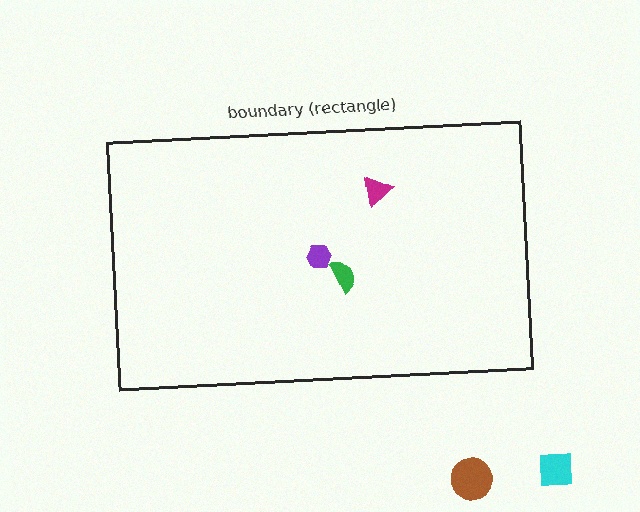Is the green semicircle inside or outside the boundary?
Inside.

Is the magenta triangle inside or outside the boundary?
Inside.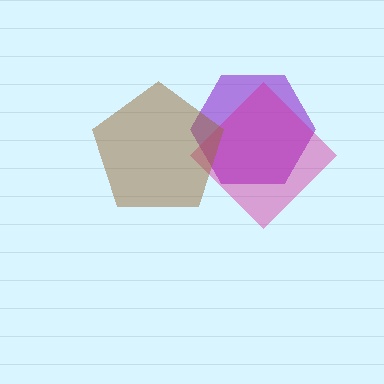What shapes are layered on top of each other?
The layered shapes are: a purple hexagon, a magenta diamond, a brown pentagon.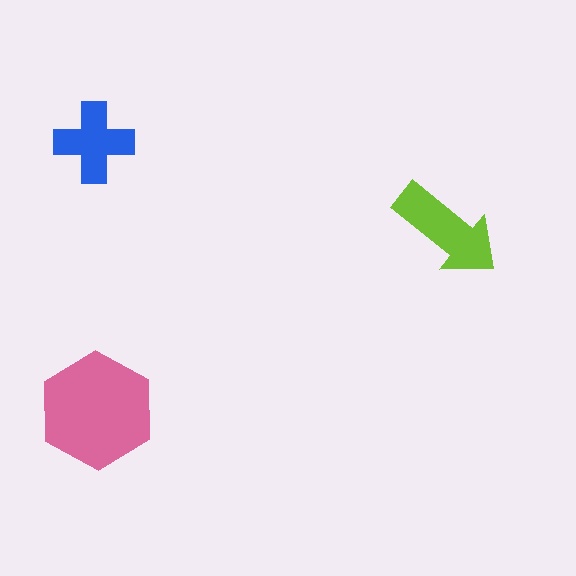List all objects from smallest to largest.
The blue cross, the lime arrow, the pink hexagon.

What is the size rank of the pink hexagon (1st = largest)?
1st.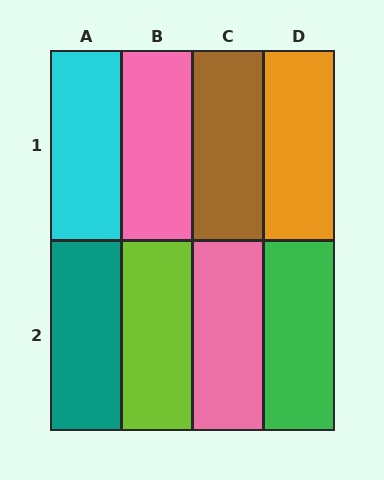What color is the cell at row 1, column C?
Brown.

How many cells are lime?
1 cell is lime.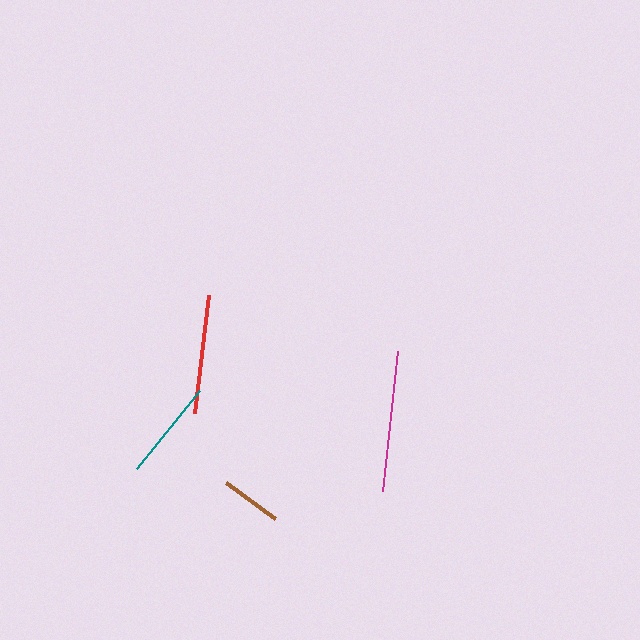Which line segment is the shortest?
The brown line is the shortest at approximately 60 pixels.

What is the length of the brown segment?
The brown segment is approximately 60 pixels long.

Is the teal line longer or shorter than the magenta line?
The magenta line is longer than the teal line.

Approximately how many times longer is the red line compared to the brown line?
The red line is approximately 2.0 times the length of the brown line.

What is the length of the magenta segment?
The magenta segment is approximately 141 pixels long.